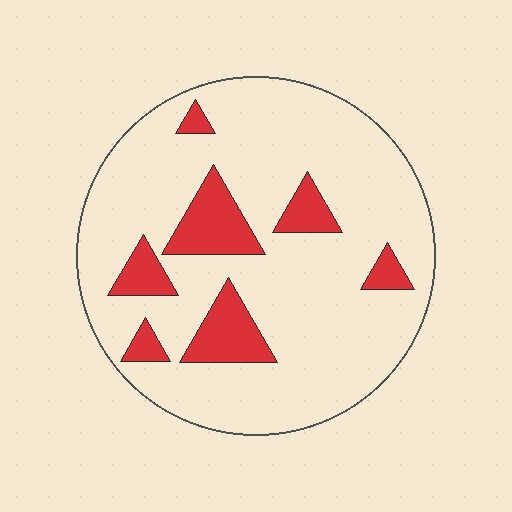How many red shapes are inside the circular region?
7.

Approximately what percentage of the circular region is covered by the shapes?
Approximately 15%.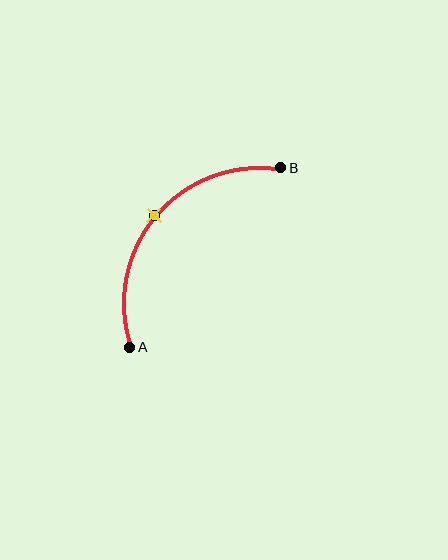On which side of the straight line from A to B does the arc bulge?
The arc bulges above and to the left of the straight line connecting A and B.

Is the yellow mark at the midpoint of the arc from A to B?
Yes. The yellow mark lies on the arc at equal arc-length from both A and B — it is the arc midpoint.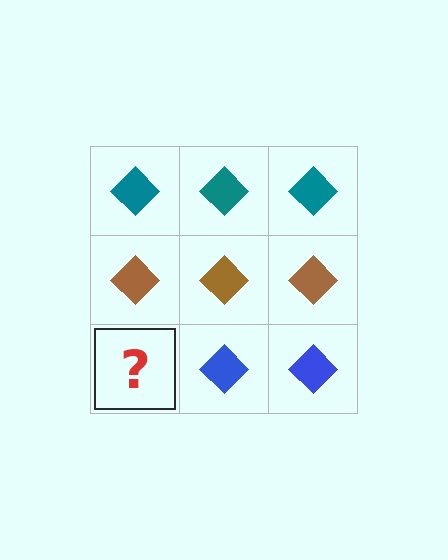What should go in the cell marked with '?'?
The missing cell should contain a blue diamond.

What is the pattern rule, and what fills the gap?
The rule is that each row has a consistent color. The gap should be filled with a blue diamond.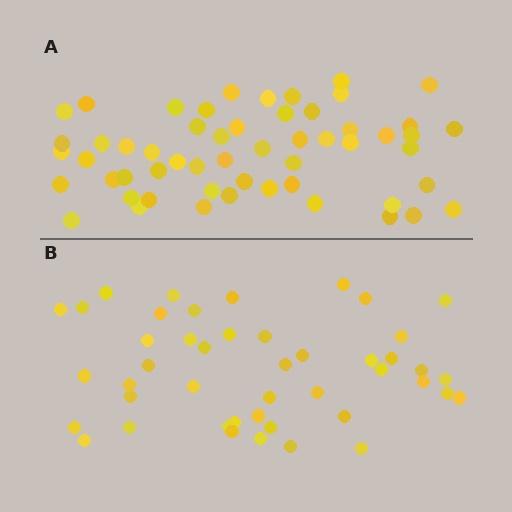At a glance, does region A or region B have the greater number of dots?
Region A (the top region) has more dots.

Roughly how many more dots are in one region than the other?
Region A has roughly 10 or so more dots than region B.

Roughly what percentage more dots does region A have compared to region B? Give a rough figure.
About 20% more.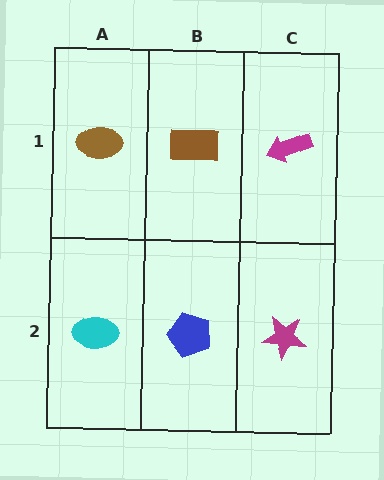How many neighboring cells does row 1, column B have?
3.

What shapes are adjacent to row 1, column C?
A magenta star (row 2, column C), a brown rectangle (row 1, column B).